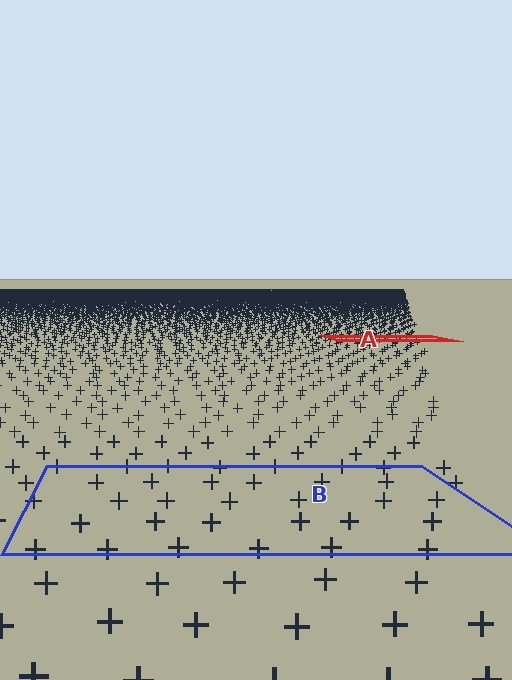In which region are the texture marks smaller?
The texture marks are smaller in region A, because it is farther away.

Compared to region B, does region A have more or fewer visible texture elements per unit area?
Region A has more texture elements per unit area — they are packed more densely because it is farther away.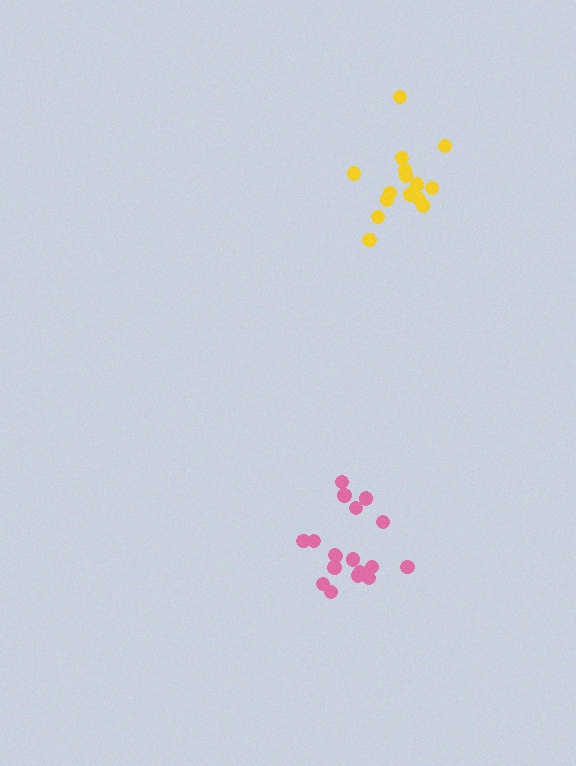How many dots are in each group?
Group 1: 15 dots, Group 2: 18 dots (33 total).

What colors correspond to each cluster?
The clusters are colored: yellow, pink.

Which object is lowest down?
The pink cluster is bottommost.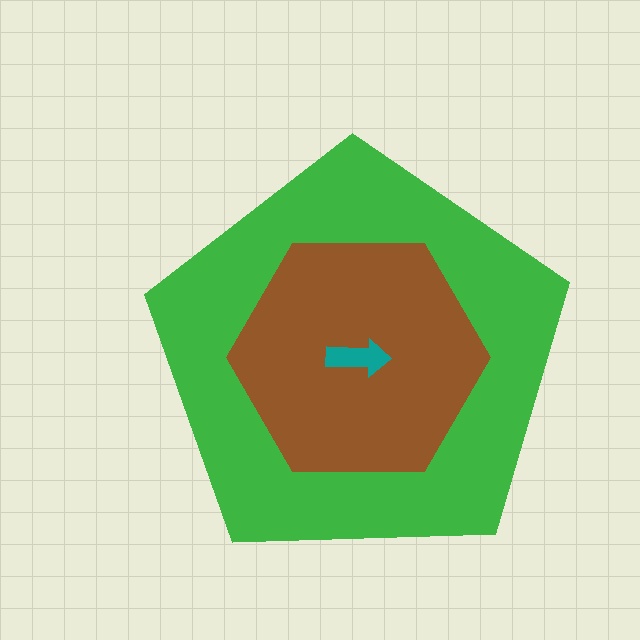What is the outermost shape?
The green pentagon.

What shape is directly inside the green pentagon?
The brown hexagon.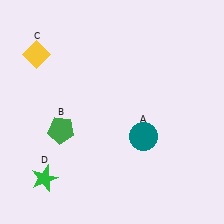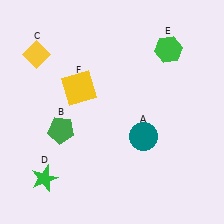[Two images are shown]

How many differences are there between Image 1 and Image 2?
There are 2 differences between the two images.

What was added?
A green hexagon (E), a yellow square (F) were added in Image 2.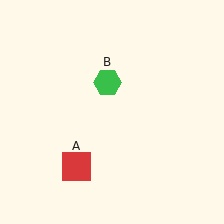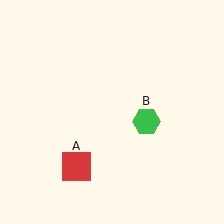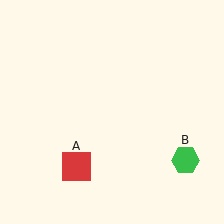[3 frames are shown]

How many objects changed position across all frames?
1 object changed position: green hexagon (object B).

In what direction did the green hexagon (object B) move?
The green hexagon (object B) moved down and to the right.